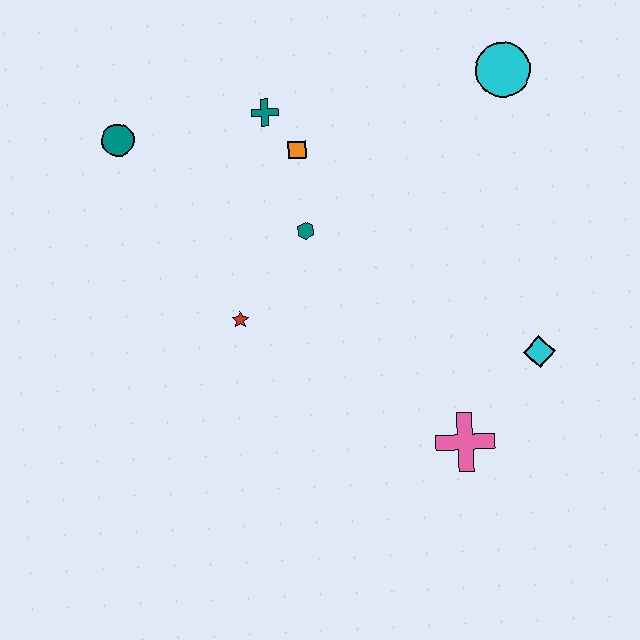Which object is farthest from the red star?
The cyan circle is farthest from the red star.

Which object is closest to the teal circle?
The teal cross is closest to the teal circle.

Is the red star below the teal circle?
Yes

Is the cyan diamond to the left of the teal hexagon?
No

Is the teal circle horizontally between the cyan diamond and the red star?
No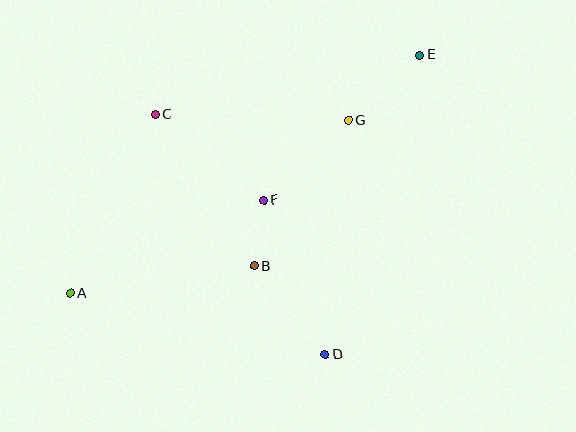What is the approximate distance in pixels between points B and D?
The distance between B and D is approximately 113 pixels.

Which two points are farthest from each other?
Points A and E are farthest from each other.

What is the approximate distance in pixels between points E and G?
The distance between E and G is approximately 97 pixels.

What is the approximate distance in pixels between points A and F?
The distance between A and F is approximately 215 pixels.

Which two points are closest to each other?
Points B and F are closest to each other.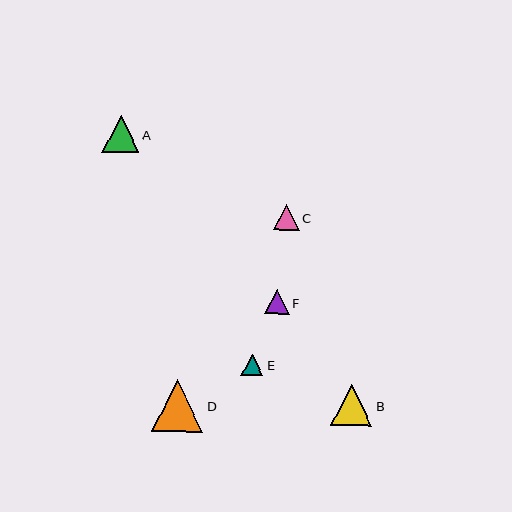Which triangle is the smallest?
Triangle E is the smallest with a size of approximately 22 pixels.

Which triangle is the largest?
Triangle D is the largest with a size of approximately 52 pixels.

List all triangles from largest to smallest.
From largest to smallest: D, B, A, C, F, E.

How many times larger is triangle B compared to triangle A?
Triangle B is approximately 1.1 times the size of triangle A.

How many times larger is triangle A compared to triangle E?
Triangle A is approximately 1.7 times the size of triangle E.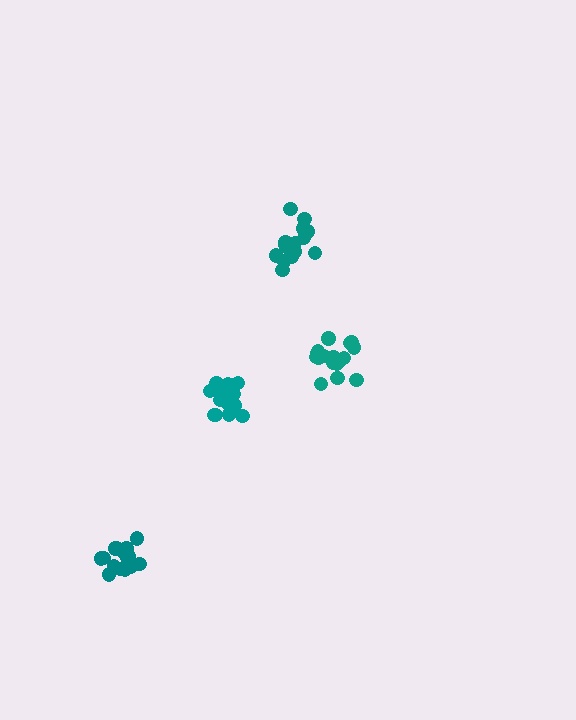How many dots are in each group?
Group 1: 18 dots, Group 2: 18 dots, Group 3: 18 dots, Group 4: 17 dots (71 total).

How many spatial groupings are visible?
There are 4 spatial groupings.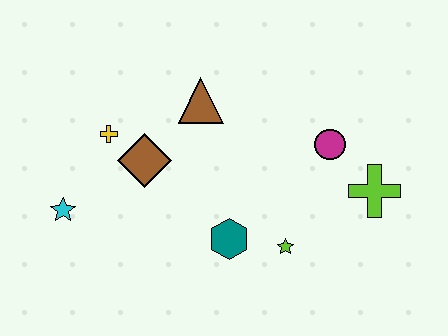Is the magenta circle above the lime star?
Yes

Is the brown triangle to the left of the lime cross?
Yes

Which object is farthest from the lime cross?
The cyan star is farthest from the lime cross.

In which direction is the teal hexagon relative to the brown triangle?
The teal hexagon is below the brown triangle.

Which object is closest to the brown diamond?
The yellow cross is closest to the brown diamond.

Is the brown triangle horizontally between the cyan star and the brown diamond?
No